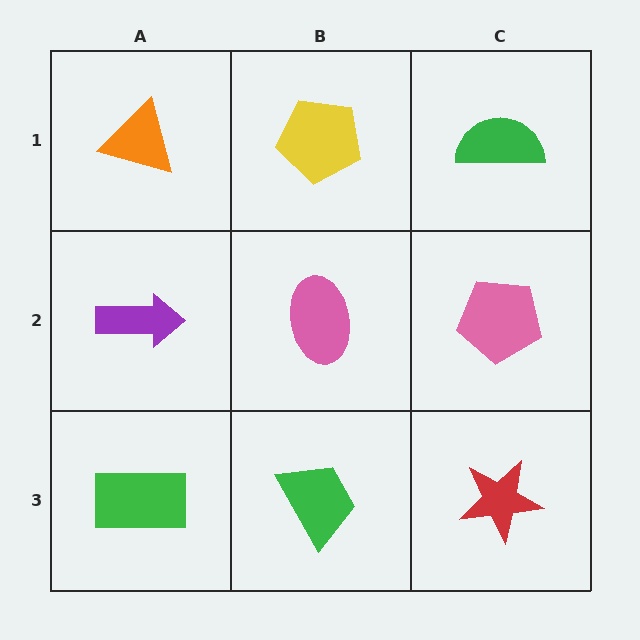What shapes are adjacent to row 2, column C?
A green semicircle (row 1, column C), a red star (row 3, column C), a pink ellipse (row 2, column B).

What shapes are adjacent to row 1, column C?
A pink pentagon (row 2, column C), a yellow pentagon (row 1, column B).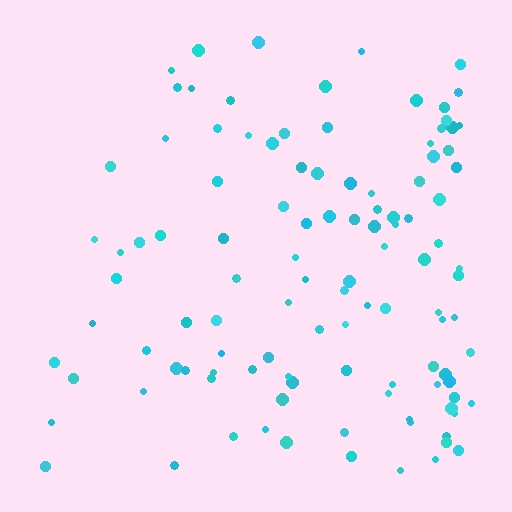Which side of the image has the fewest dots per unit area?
The left.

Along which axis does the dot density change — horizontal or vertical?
Horizontal.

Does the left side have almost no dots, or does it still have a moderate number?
Still a moderate number, just noticeably fewer than the right.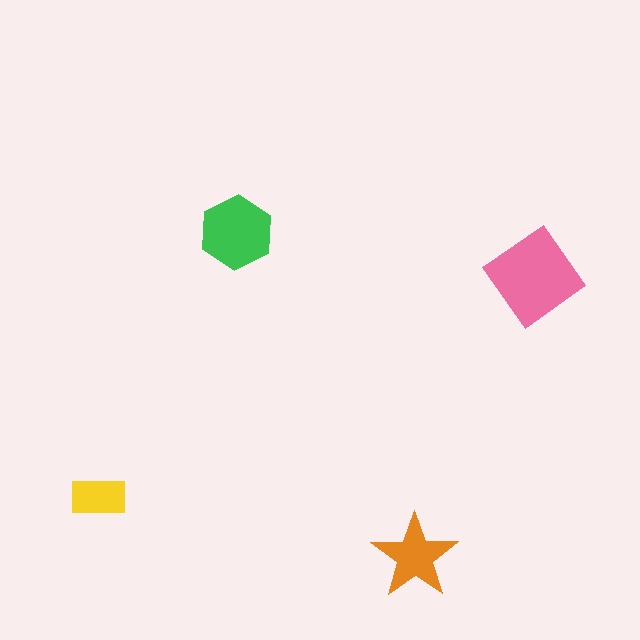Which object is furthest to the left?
The yellow rectangle is leftmost.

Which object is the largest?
The pink diamond.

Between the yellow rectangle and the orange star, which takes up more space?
The orange star.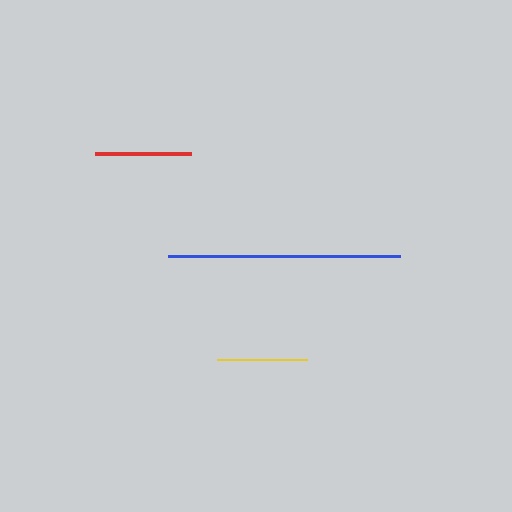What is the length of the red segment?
The red segment is approximately 96 pixels long.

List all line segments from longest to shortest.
From longest to shortest: blue, red, yellow.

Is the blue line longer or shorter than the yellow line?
The blue line is longer than the yellow line.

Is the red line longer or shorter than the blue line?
The blue line is longer than the red line.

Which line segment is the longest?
The blue line is the longest at approximately 232 pixels.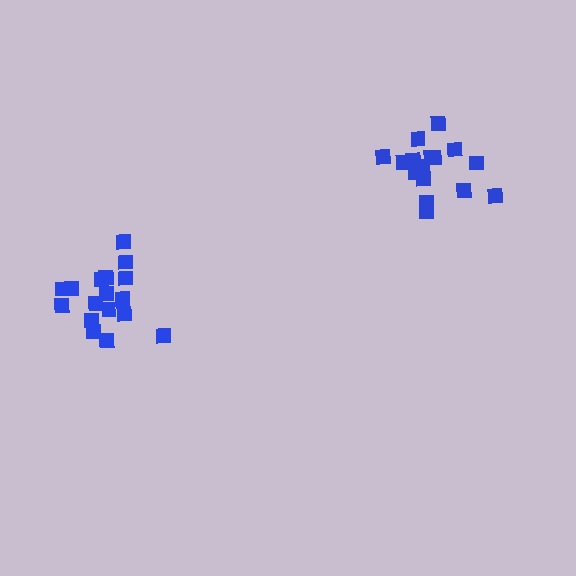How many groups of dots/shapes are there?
There are 2 groups.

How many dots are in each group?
Group 1: 17 dots, Group 2: 16 dots (33 total).